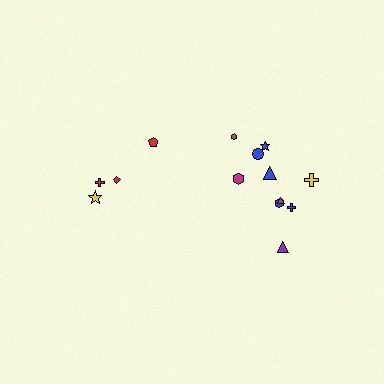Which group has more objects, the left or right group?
The right group.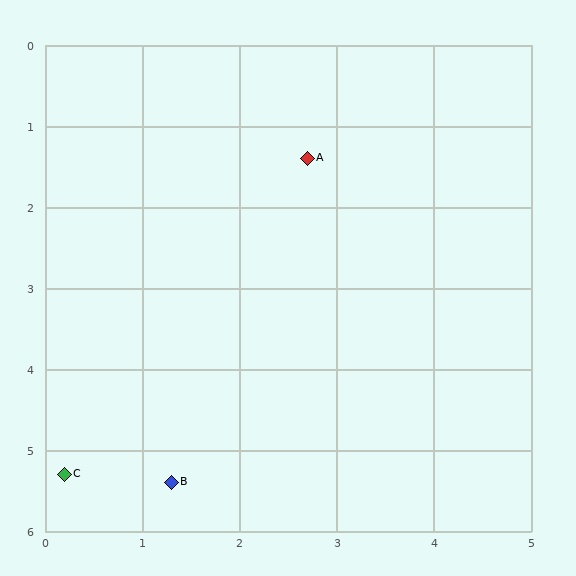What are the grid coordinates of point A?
Point A is at approximately (2.7, 1.4).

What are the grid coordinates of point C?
Point C is at approximately (0.2, 5.3).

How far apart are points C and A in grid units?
Points C and A are about 4.6 grid units apart.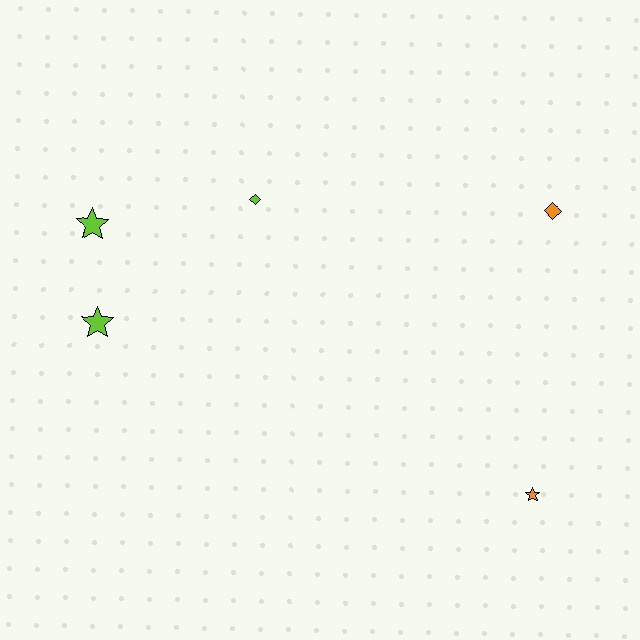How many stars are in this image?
There are 3 stars.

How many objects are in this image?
There are 5 objects.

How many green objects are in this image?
There are no green objects.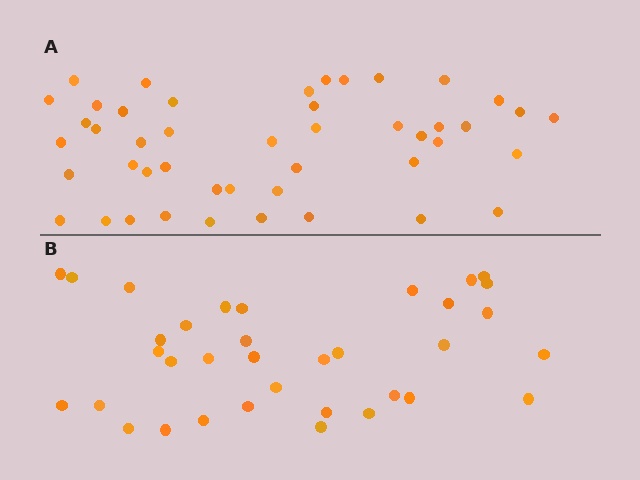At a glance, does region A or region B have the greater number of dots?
Region A (the top region) has more dots.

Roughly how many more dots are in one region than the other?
Region A has roughly 12 or so more dots than region B.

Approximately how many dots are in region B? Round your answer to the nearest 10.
About 40 dots. (The exact count is 35, which rounds to 40.)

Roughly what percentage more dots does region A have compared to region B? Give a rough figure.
About 30% more.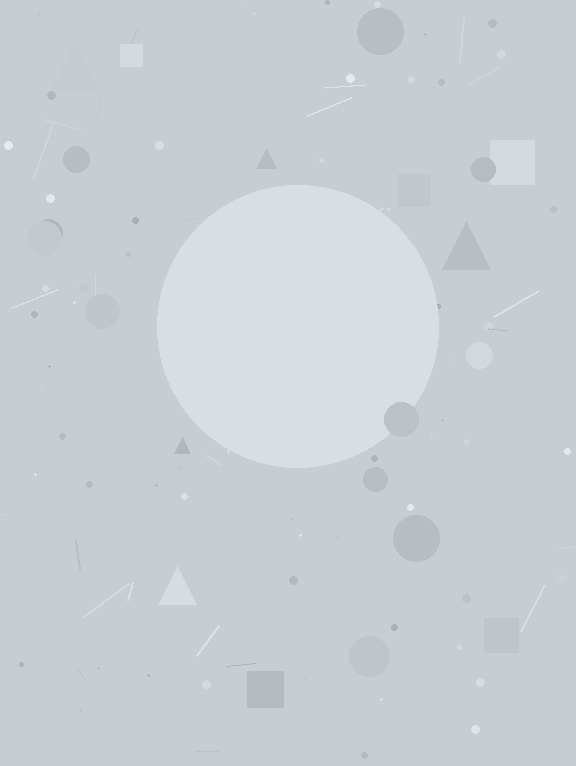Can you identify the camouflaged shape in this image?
The camouflaged shape is a circle.